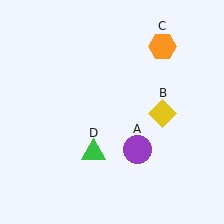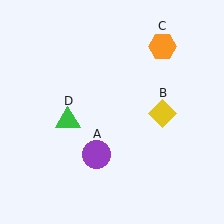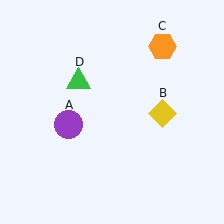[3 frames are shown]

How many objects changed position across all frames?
2 objects changed position: purple circle (object A), green triangle (object D).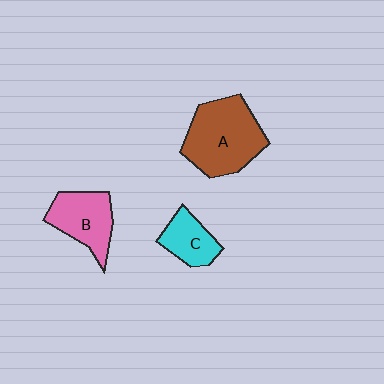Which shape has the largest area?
Shape A (brown).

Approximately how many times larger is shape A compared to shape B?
Approximately 1.5 times.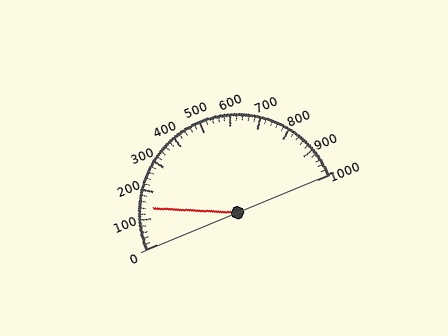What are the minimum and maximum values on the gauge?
The gauge ranges from 0 to 1000.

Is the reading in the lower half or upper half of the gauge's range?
The reading is in the lower half of the range (0 to 1000).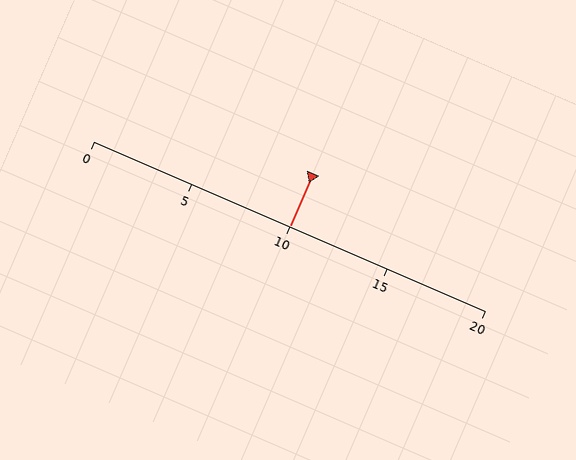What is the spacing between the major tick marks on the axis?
The major ticks are spaced 5 apart.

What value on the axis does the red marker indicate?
The marker indicates approximately 10.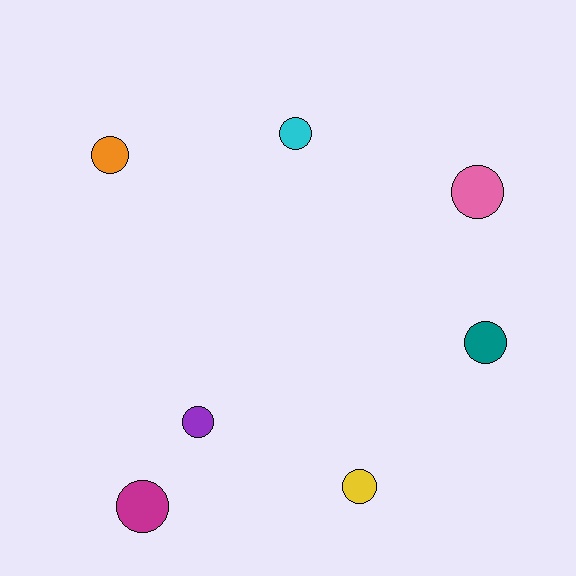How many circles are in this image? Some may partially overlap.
There are 7 circles.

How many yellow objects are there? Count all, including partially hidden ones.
There is 1 yellow object.